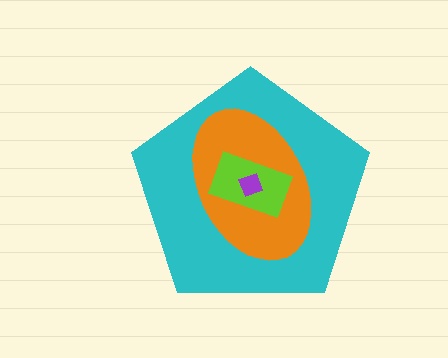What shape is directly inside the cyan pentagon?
The orange ellipse.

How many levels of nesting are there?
4.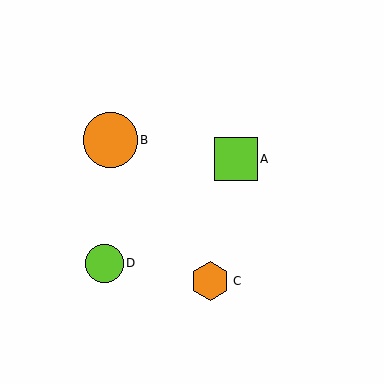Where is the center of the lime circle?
The center of the lime circle is at (104, 263).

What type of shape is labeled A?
Shape A is a lime square.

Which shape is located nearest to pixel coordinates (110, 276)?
The lime circle (labeled D) at (104, 263) is nearest to that location.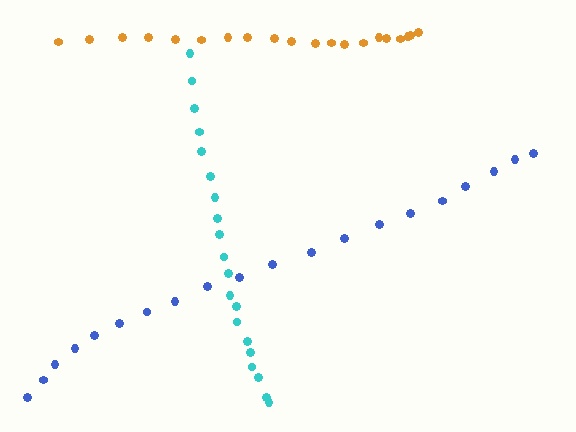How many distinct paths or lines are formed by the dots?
There are 3 distinct paths.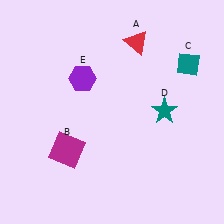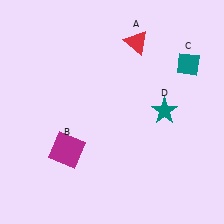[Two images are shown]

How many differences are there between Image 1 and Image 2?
There is 1 difference between the two images.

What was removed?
The purple hexagon (E) was removed in Image 2.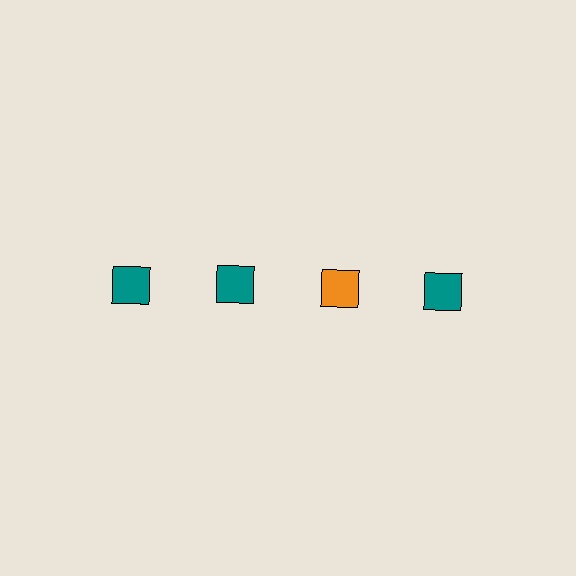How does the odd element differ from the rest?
It has a different color: orange instead of teal.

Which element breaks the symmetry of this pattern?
The orange square in the top row, center column breaks the symmetry. All other shapes are teal squares.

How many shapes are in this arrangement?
There are 4 shapes arranged in a grid pattern.